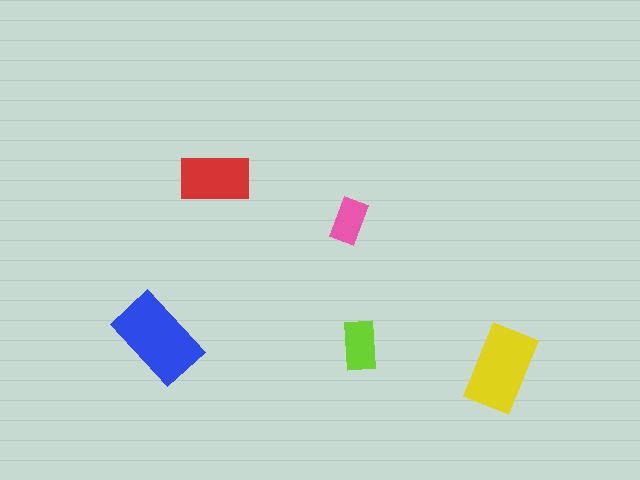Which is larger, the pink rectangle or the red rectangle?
The red one.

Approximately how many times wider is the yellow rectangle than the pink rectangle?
About 2 times wider.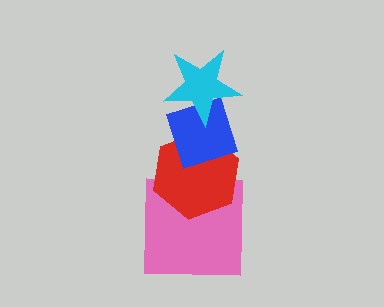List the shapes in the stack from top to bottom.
From top to bottom: the cyan star, the blue diamond, the red hexagon, the pink square.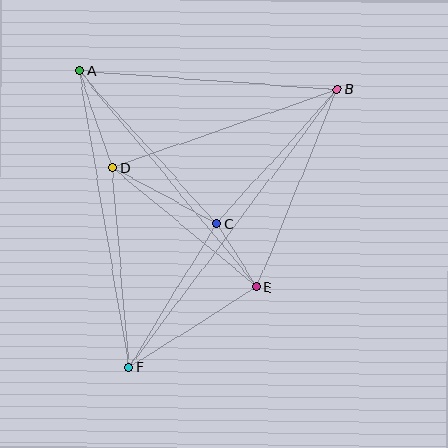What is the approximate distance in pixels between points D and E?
The distance between D and E is approximately 187 pixels.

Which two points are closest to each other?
Points C and E are closest to each other.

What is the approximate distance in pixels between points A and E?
The distance between A and E is approximately 280 pixels.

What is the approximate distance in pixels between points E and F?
The distance between E and F is approximately 150 pixels.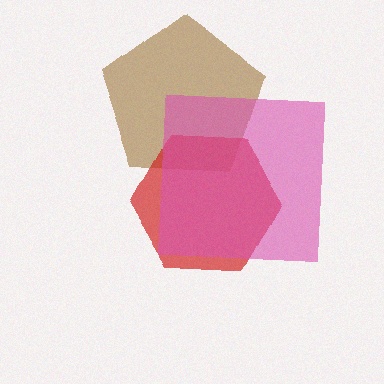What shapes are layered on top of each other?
The layered shapes are: a brown pentagon, a red hexagon, a pink square.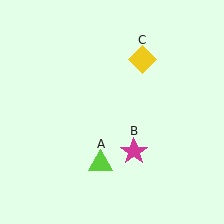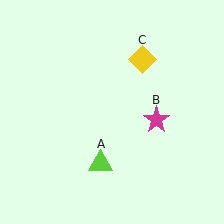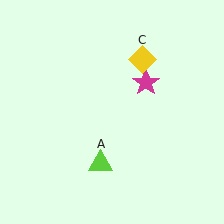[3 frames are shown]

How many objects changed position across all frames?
1 object changed position: magenta star (object B).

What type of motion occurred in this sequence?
The magenta star (object B) rotated counterclockwise around the center of the scene.